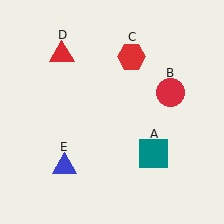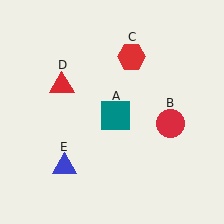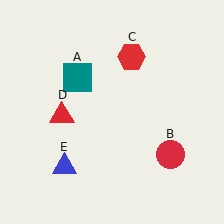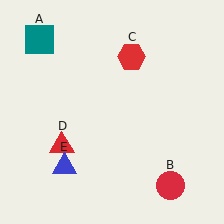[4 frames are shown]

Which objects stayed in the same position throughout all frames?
Red hexagon (object C) and blue triangle (object E) remained stationary.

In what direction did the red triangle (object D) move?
The red triangle (object D) moved down.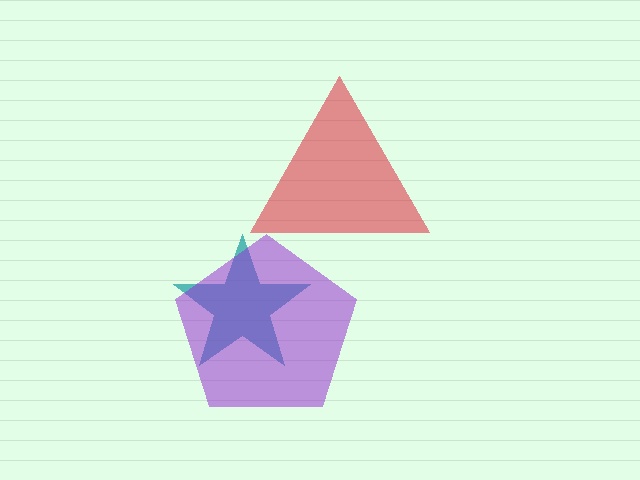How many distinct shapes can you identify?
There are 3 distinct shapes: a teal star, a purple pentagon, a red triangle.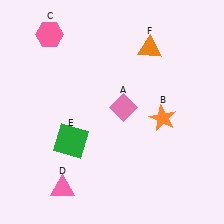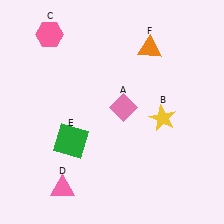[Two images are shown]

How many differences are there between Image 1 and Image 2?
There is 1 difference between the two images.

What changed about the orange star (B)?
In Image 1, B is orange. In Image 2, it changed to yellow.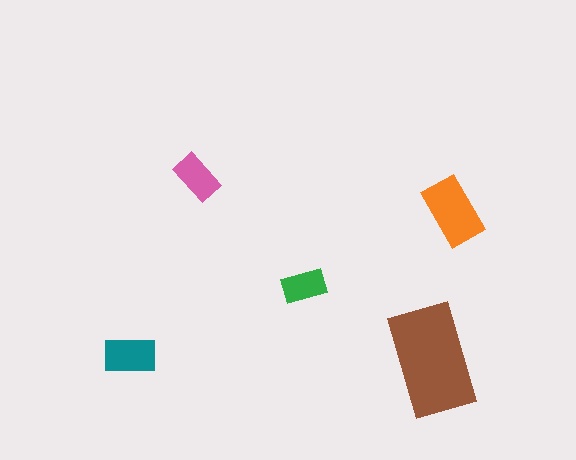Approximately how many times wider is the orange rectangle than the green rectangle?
About 1.5 times wider.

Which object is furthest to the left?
The teal rectangle is leftmost.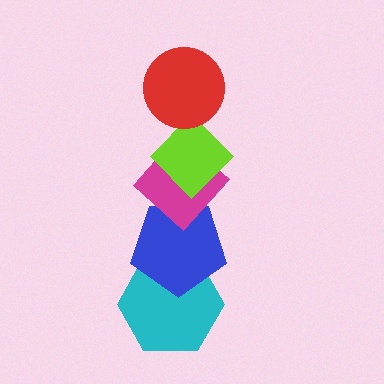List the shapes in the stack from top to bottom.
From top to bottom: the red circle, the lime diamond, the magenta diamond, the blue pentagon, the cyan hexagon.